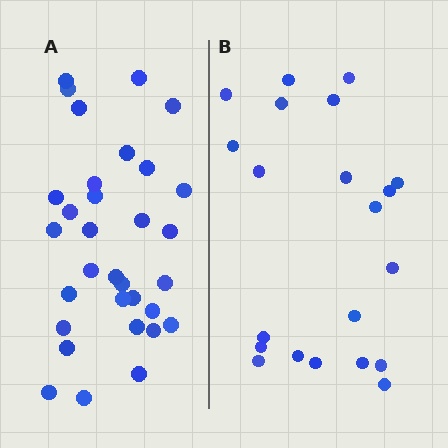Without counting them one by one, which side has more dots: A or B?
Region A (the left region) has more dots.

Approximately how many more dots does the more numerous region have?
Region A has roughly 12 or so more dots than region B.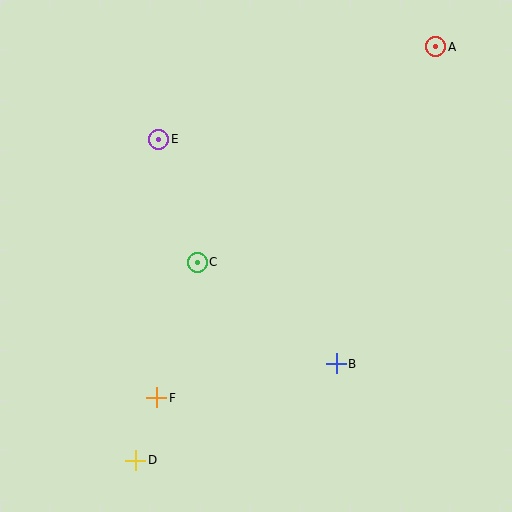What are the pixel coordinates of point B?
Point B is at (336, 364).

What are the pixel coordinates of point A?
Point A is at (436, 47).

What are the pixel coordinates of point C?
Point C is at (197, 262).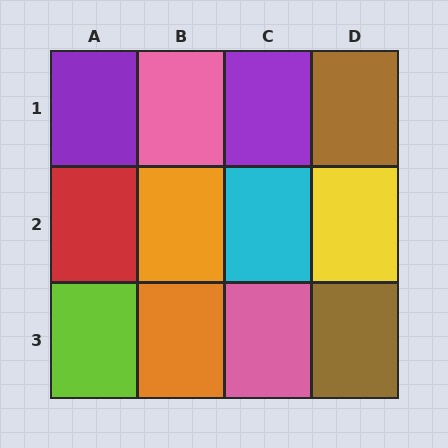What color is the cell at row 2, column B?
Orange.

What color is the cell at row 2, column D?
Yellow.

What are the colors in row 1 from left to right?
Purple, pink, purple, brown.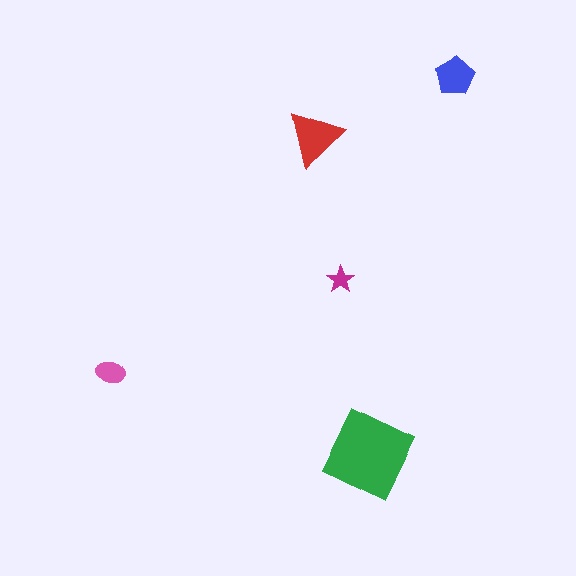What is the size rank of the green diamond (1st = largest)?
1st.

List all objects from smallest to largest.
The magenta star, the pink ellipse, the blue pentagon, the red triangle, the green diamond.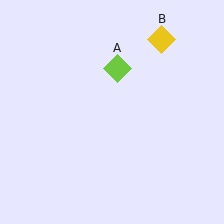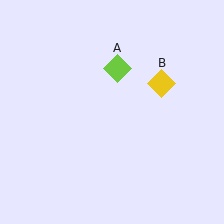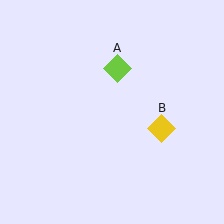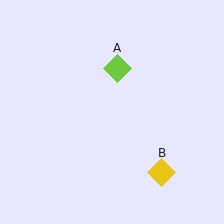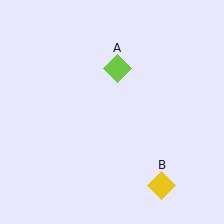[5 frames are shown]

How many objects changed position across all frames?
1 object changed position: yellow diamond (object B).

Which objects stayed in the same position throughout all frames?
Lime diamond (object A) remained stationary.